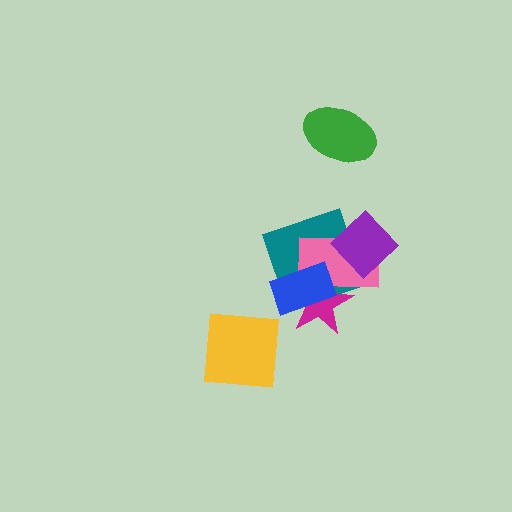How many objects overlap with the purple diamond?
2 objects overlap with the purple diamond.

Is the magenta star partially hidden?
Yes, it is partially covered by another shape.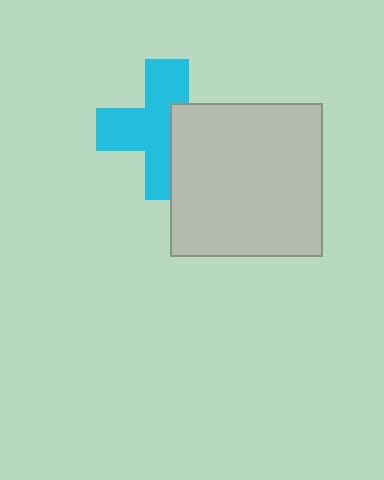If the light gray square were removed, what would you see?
You would see the complete cyan cross.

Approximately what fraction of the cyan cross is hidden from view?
Roughly 39% of the cyan cross is hidden behind the light gray square.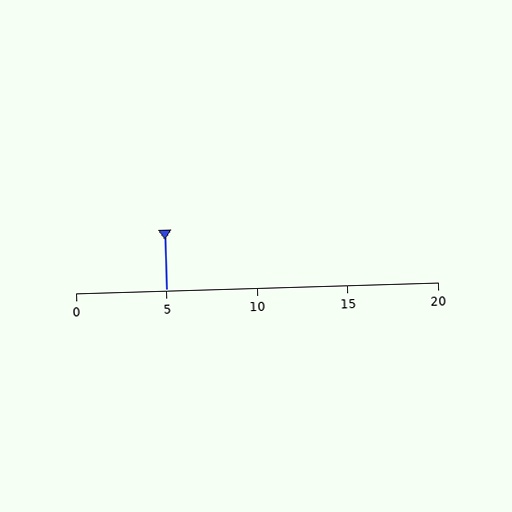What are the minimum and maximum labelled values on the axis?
The axis runs from 0 to 20.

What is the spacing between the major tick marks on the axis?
The major ticks are spaced 5 apart.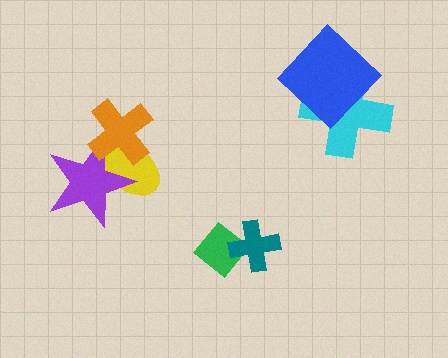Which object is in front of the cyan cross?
The blue diamond is in front of the cyan cross.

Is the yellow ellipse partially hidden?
Yes, it is partially covered by another shape.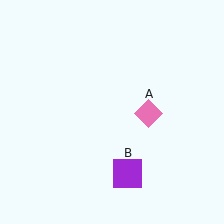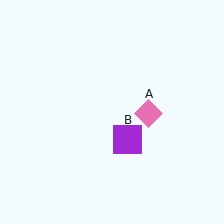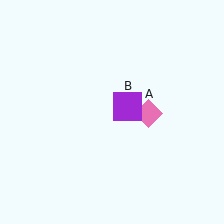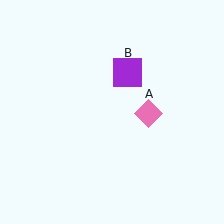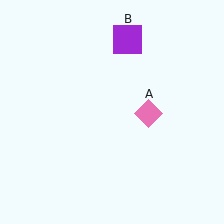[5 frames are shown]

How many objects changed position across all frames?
1 object changed position: purple square (object B).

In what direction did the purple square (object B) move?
The purple square (object B) moved up.